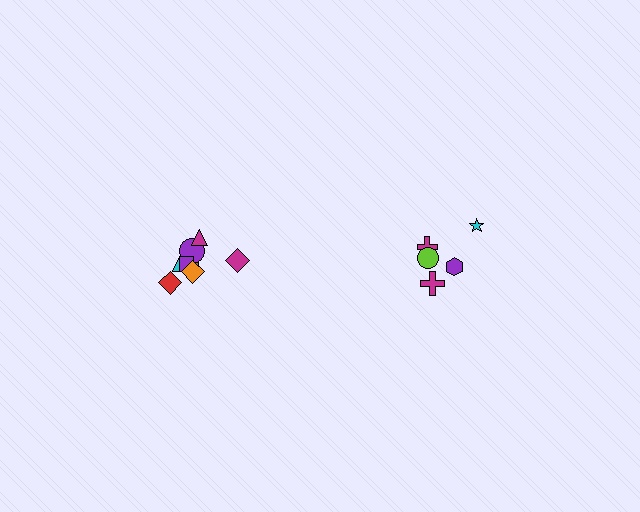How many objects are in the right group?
There are 5 objects.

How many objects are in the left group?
There are 8 objects.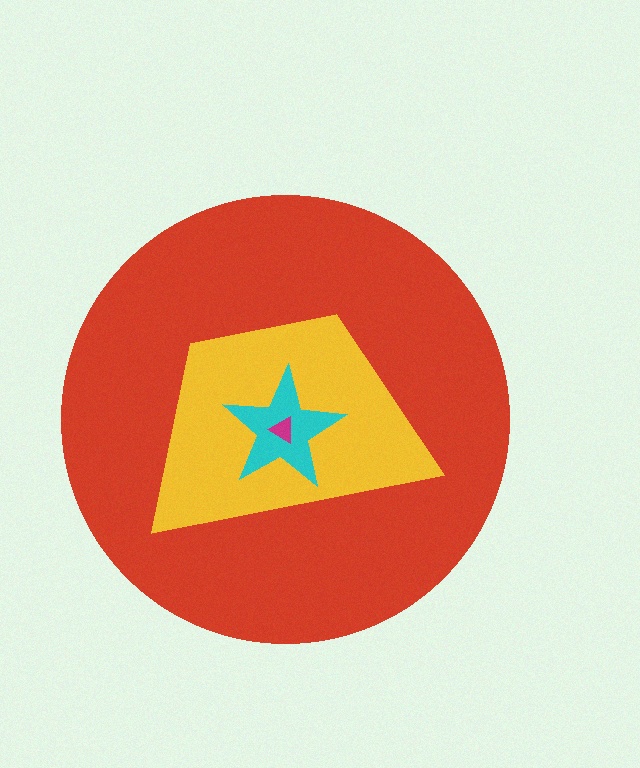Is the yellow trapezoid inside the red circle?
Yes.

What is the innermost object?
The magenta triangle.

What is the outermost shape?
The red circle.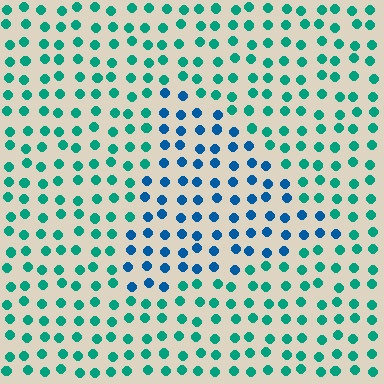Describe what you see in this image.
The image is filled with small teal elements in a uniform arrangement. A triangle-shaped region is visible where the elements are tinted to a slightly different hue, forming a subtle color boundary.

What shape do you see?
I see a triangle.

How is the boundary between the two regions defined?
The boundary is defined purely by a slight shift in hue (about 40 degrees). Spacing, size, and orientation are identical on both sides.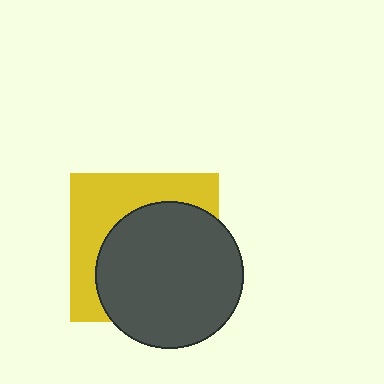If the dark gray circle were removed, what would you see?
You would see the complete yellow square.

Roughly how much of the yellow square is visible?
A small part of it is visible (roughly 40%).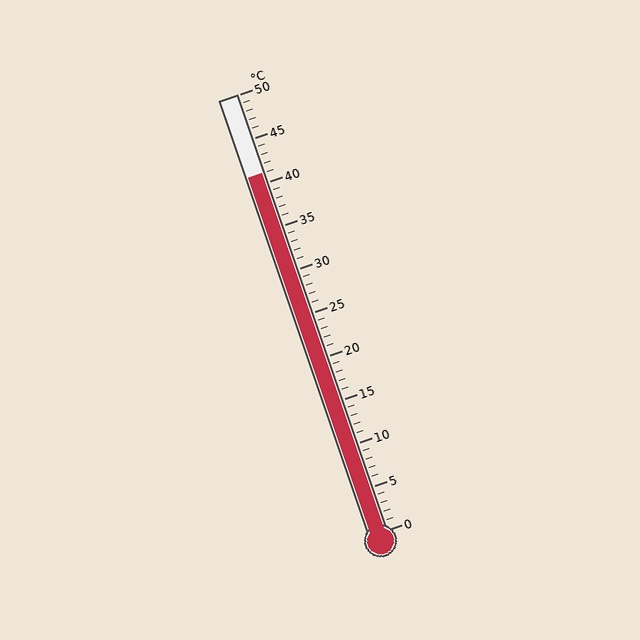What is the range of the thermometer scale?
The thermometer scale ranges from 0°C to 50°C.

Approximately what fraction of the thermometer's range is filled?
The thermometer is filled to approximately 80% of its range.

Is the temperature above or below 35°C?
The temperature is above 35°C.